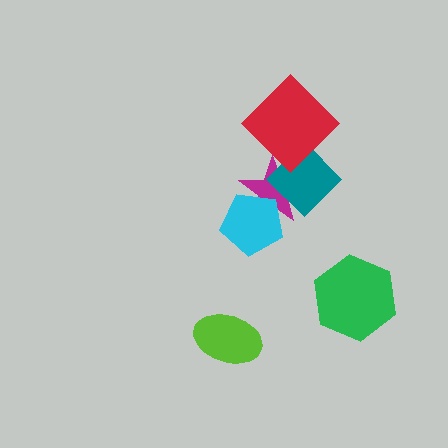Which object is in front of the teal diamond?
The red diamond is in front of the teal diamond.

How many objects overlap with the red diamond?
2 objects overlap with the red diamond.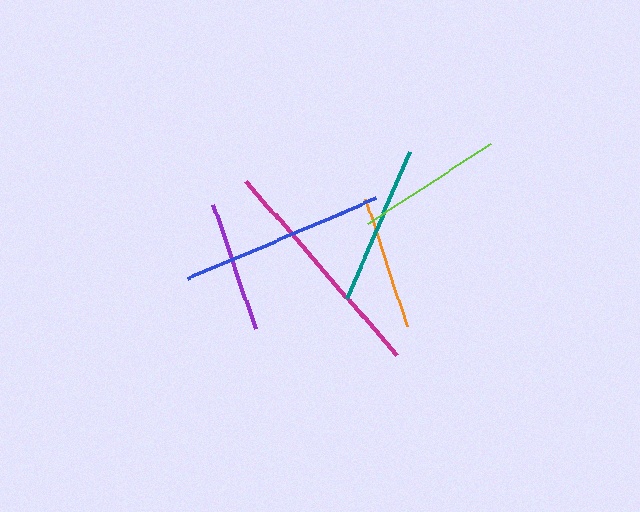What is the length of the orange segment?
The orange segment is approximately 133 pixels long.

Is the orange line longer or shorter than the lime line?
The lime line is longer than the orange line.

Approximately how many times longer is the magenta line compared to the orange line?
The magenta line is approximately 1.7 times the length of the orange line.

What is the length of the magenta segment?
The magenta segment is approximately 231 pixels long.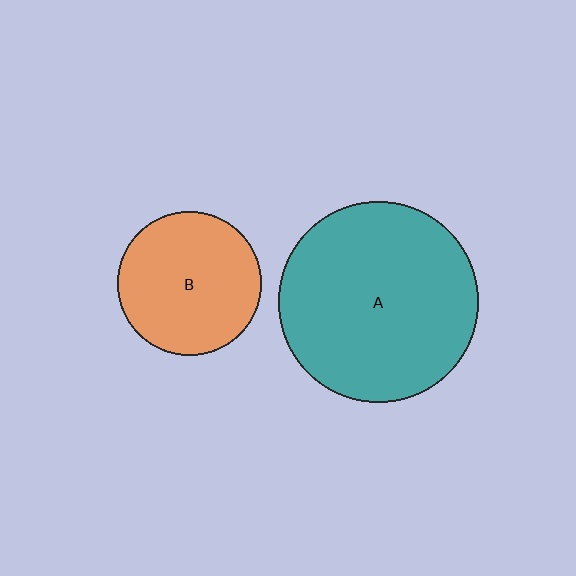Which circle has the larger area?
Circle A (teal).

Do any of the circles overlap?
No, none of the circles overlap.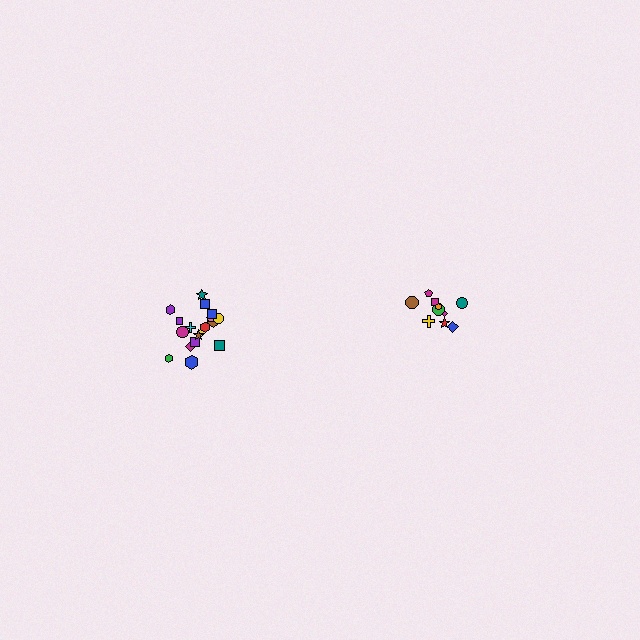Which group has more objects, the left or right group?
The left group.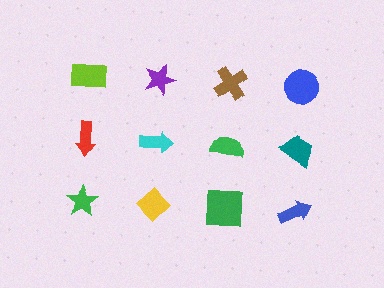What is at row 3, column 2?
A yellow diamond.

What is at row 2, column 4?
A teal trapezoid.